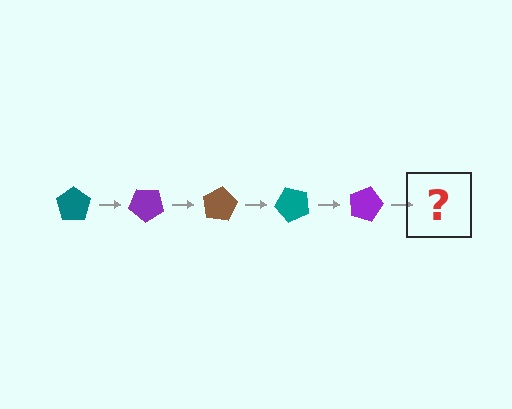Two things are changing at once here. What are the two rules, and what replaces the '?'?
The two rules are that it rotates 40 degrees each step and the color cycles through teal, purple, and brown. The '?' should be a brown pentagon, rotated 200 degrees from the start.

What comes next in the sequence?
The next element should be a brown pentagon, rotated 200 degrees from the start.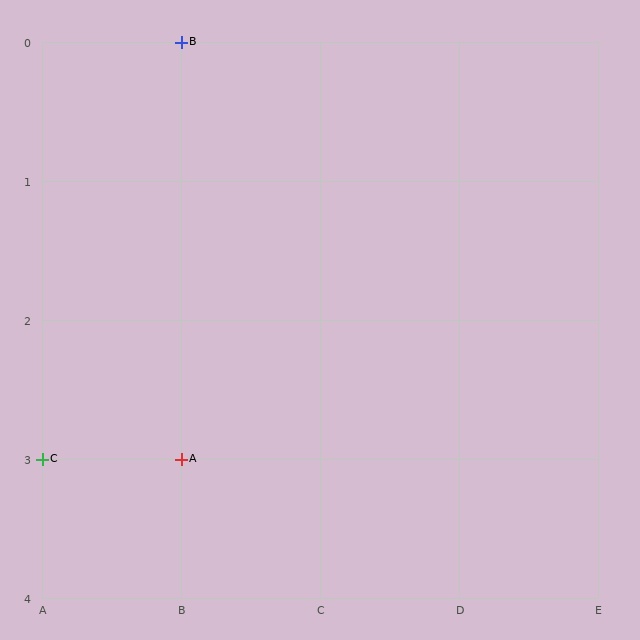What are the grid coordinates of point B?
Point B is at grid coordinates (B, 0).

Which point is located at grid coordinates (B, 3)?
Point A is at (B, 3).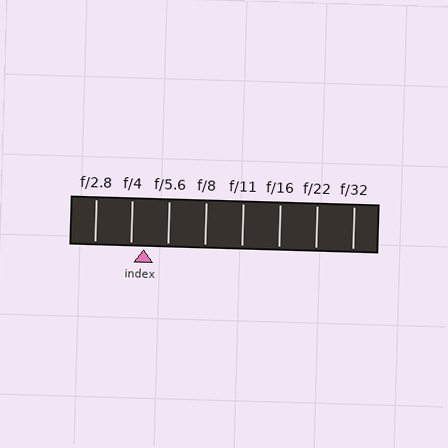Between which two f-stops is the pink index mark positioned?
The index mark is between f/4 and f/5.6.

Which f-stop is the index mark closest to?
The index mark is closest to f/4.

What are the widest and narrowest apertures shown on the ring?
The widest aperture shown is f/2.8 and the narrowest is f/32.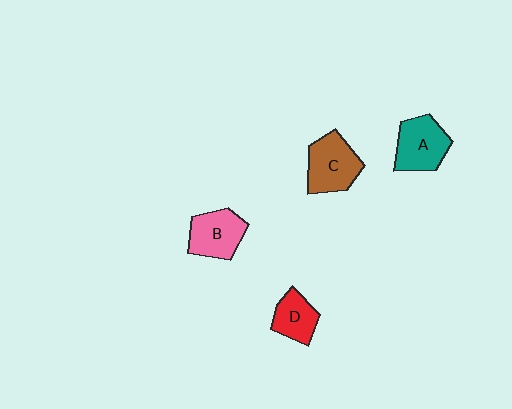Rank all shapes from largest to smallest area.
From largest to smallest: C (brown), A (teal), B (pink), D (red).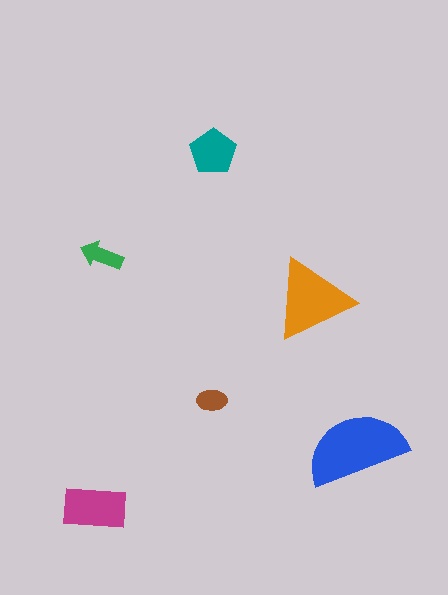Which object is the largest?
The blue semicircle.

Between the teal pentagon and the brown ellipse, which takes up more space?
The teal pentagon.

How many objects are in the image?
There are 6 objects in the image.